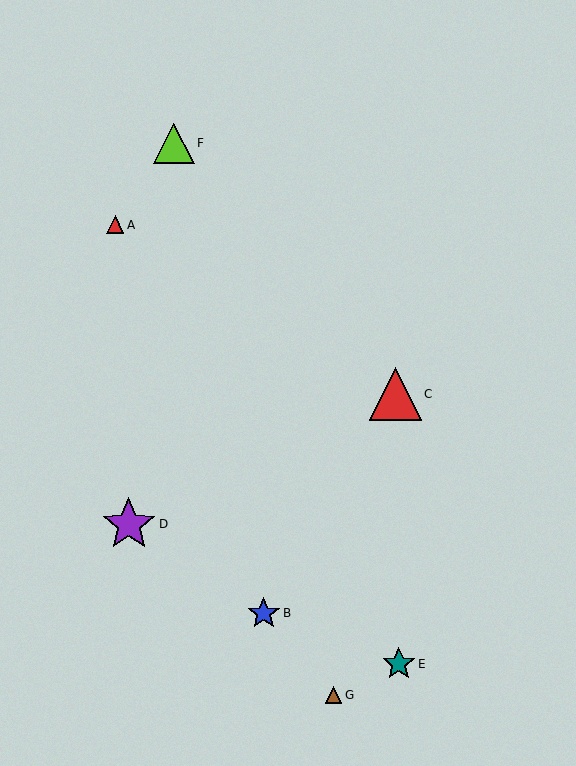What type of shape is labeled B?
Shape B is a blue star.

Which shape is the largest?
The purple star (labeled D) is the largest.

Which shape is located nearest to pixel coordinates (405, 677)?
The teal star (labeled E) at (399, 664) is nearest to that location.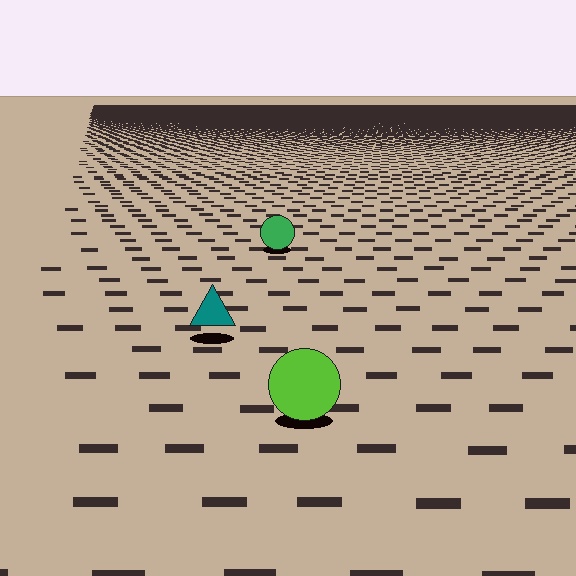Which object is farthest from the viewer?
The green circle is farthest from the viewer. It appears smaller and the ground texture around it is denser.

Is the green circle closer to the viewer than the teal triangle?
No. The teal triangle is closer — you can tell from the texture gradient: the ground texture is coarser near it.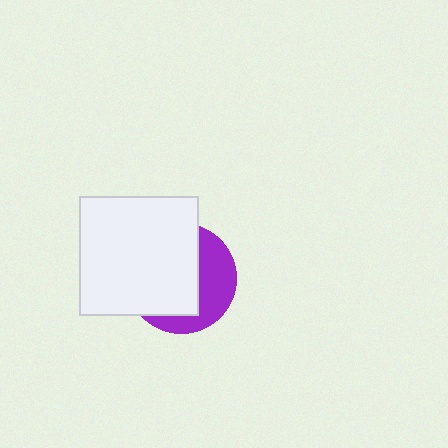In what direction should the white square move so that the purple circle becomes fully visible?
The white square should move left. That is the shortest direction to clear the overlap and leave the purple circle fully visible.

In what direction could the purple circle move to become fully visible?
The purple circle could move right. That would shift it out from behind the white square entirely.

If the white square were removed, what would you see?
You would see the complete purple circle.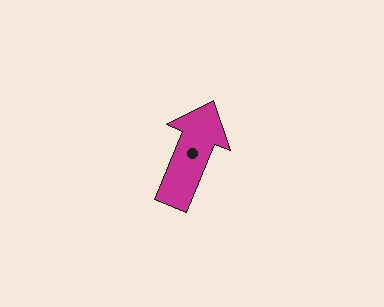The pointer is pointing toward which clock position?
Roughly 1 o'clock.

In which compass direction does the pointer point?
North.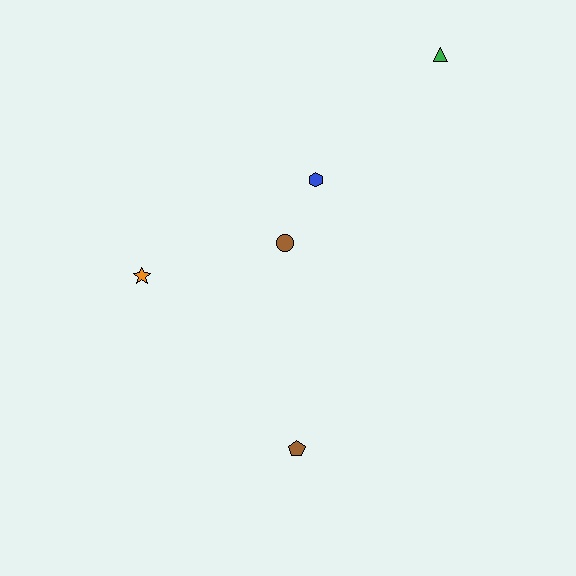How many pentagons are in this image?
There is 1 pentagon.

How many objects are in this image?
There are 5 objects.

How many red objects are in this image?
There are no red objects.